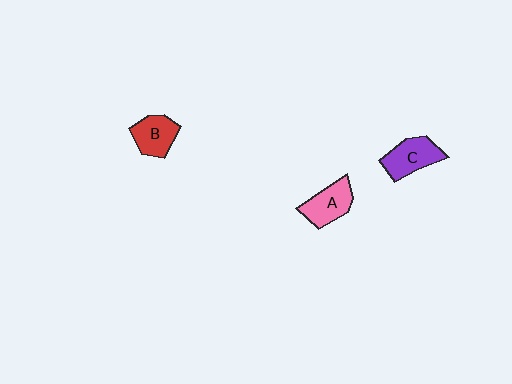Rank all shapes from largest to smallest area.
From largest to smallest: C (purple), A (pink), B (red).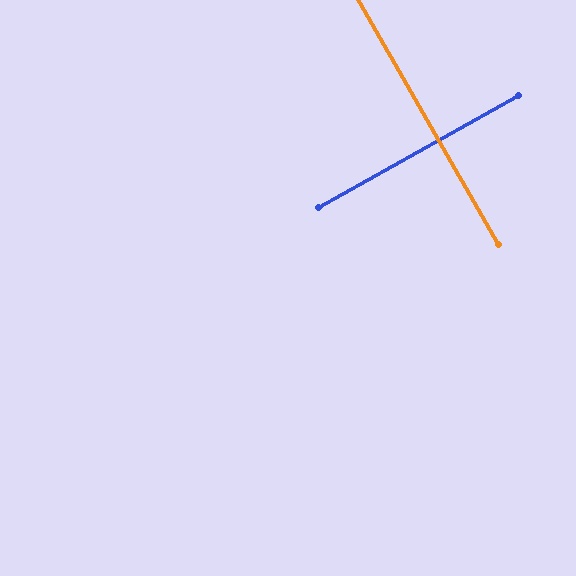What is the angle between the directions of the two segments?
Approximately 90 degrees.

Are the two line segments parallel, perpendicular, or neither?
Perpendicular — they meet at approximately 90°.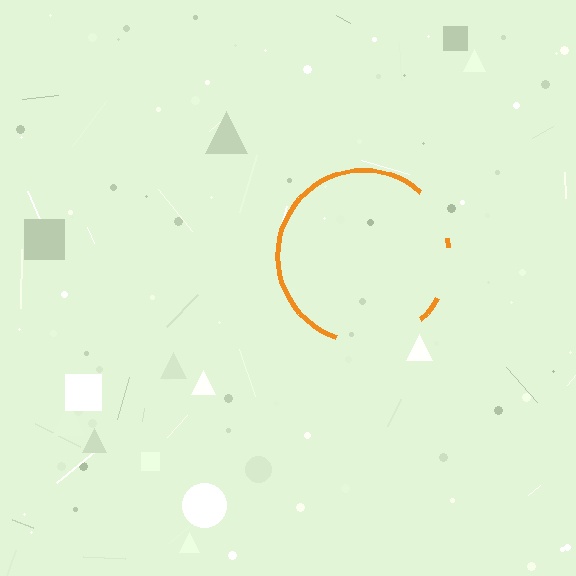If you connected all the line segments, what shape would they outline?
They would outline a circle.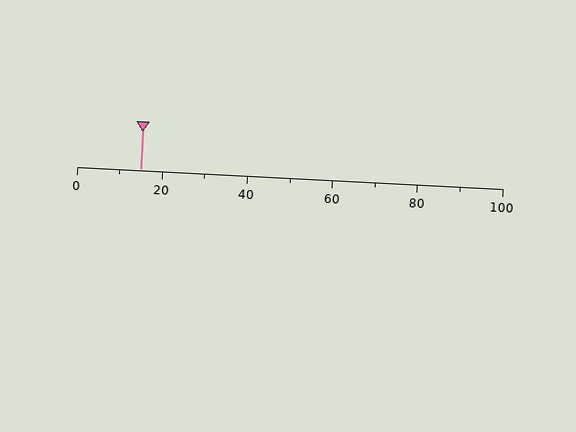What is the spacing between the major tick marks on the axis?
The major ticks are spaced 20 apart.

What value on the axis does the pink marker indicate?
The marker indicates approximately 15.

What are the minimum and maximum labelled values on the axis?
The axis runs from 0 to 100.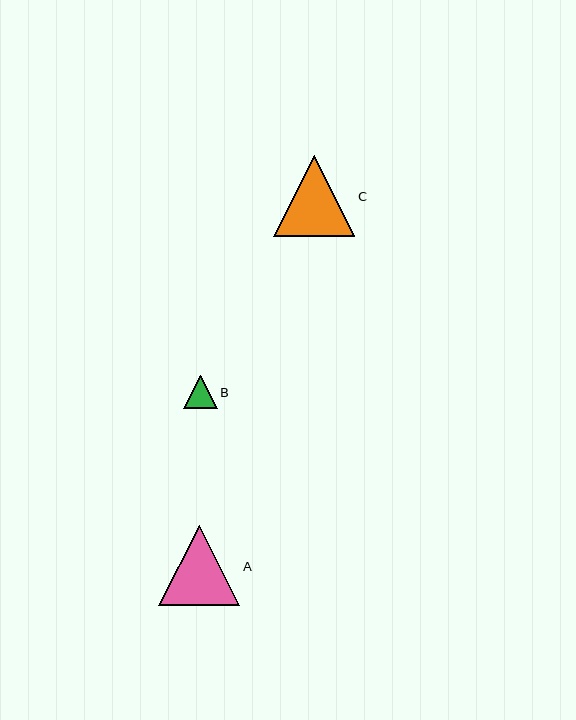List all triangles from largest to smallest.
From largest to smallest: C, A, B.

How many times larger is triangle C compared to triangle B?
Triangle C is approximately 2.4 times the size of triangle B.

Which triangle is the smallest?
Triangle B is the smallest with a size of approximately 33 pixels.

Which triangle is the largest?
Triangle C is the largest with a size of approximately 81 pixels.